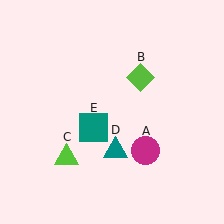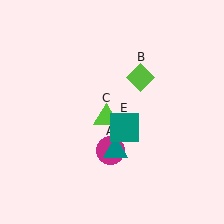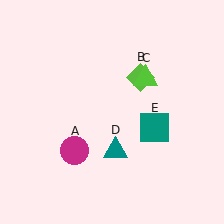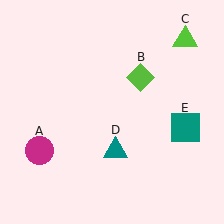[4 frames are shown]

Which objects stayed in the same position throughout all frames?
Lime diamond (object B) and teal triangle (object D) remained stationary.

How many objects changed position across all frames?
3 objects changed position: magenta circle (object A), lime triangle (object C), teal square (object E).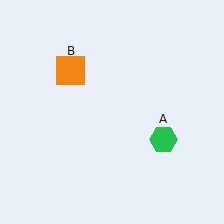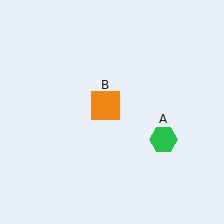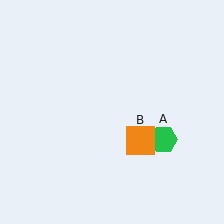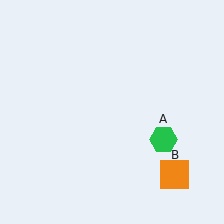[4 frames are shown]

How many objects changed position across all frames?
1 object changed position: orange square (object B).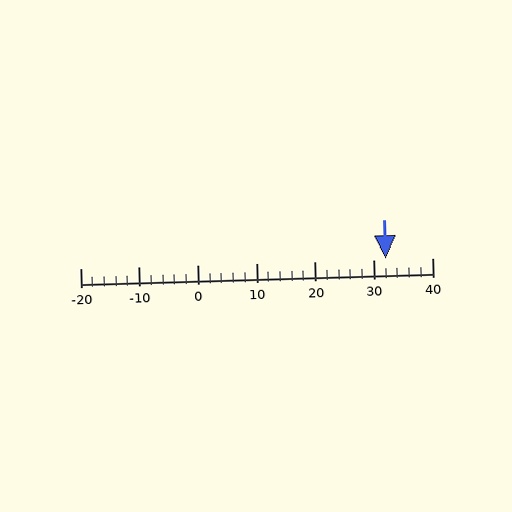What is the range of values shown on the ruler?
The ruler shows values from -20 to 40.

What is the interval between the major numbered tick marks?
The major tick marks are spaced 10 units apart.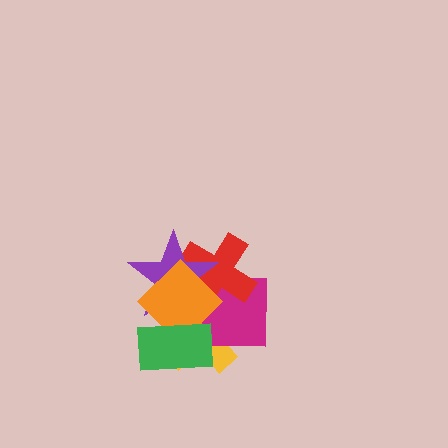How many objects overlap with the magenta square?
5 objects overlap with the magenta square.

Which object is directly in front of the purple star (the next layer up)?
The orange diamond is directly in front of the purple star.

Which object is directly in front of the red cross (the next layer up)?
The purple star is directly in front of the red cross.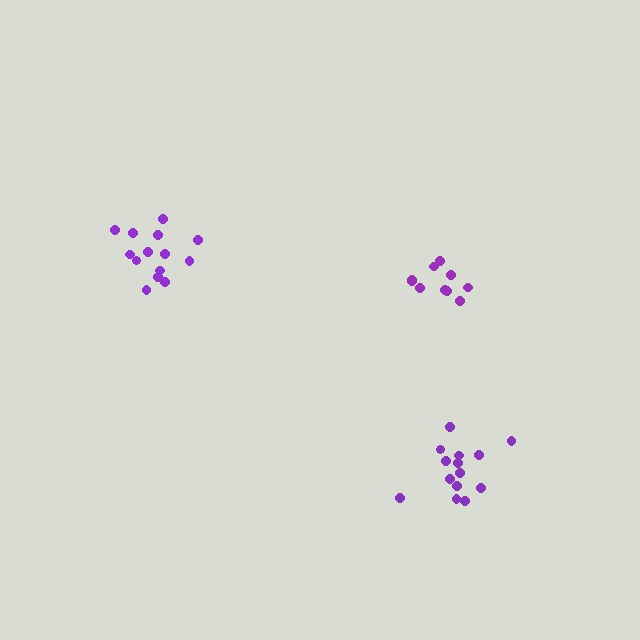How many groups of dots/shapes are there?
There are 3 groups.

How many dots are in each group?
Group 1: 14 dots, Group 2: 10 dots, Group 3: 14 dots (38 total).